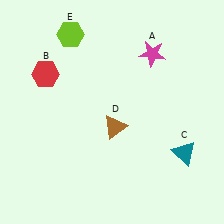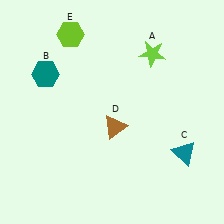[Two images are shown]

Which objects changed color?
A changed from magenta to lime. B changed from red to teal.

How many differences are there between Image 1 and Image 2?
There are 2 differences between the two images.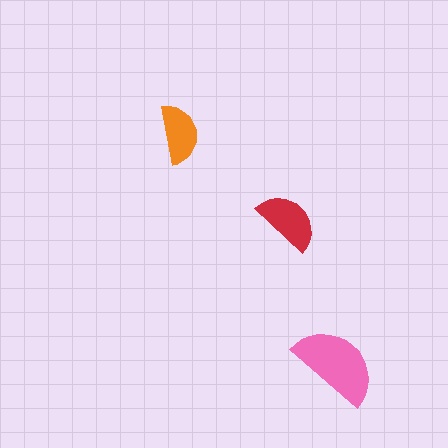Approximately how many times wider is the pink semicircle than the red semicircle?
About 1.5 times wider.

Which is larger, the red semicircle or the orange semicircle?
The red one.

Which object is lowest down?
The pink semicircle is bottommost.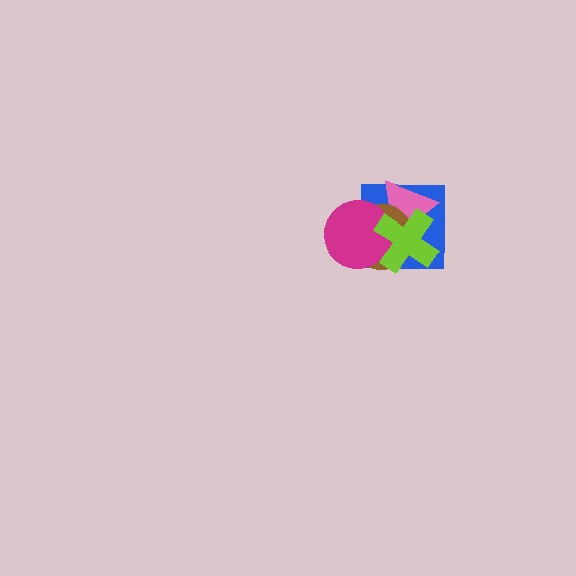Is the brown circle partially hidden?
Yes, it is partially covered by another shape.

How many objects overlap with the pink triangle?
4 objects overlap with the pink triangle.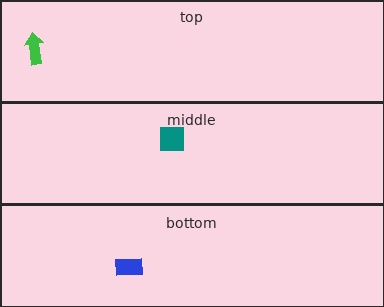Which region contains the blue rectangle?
The bottom region.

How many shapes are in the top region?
1.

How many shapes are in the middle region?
1.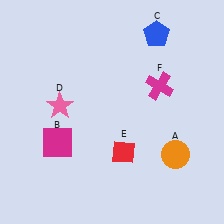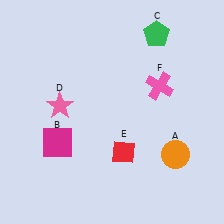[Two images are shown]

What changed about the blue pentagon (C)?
In Image 1, C is blue. In Image 2, it changed to green.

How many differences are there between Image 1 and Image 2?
There are 2 differences between the two images.